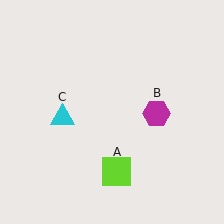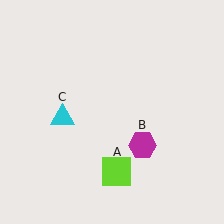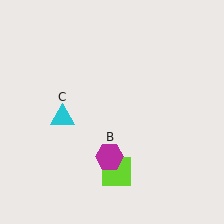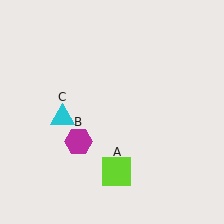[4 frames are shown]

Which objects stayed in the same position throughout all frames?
Lime square (object A) and cyan triangle (object C) remained stationary.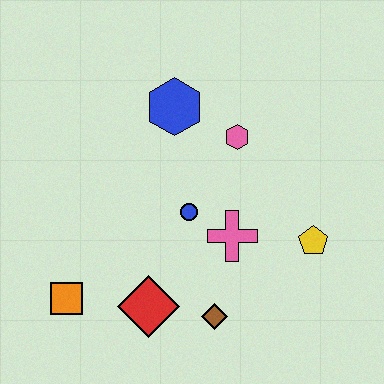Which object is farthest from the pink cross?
The orange square is farthest from the pink cross.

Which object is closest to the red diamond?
The brown diamond is closest to the red diamond.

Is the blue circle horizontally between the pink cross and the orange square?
Yes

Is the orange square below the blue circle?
Yes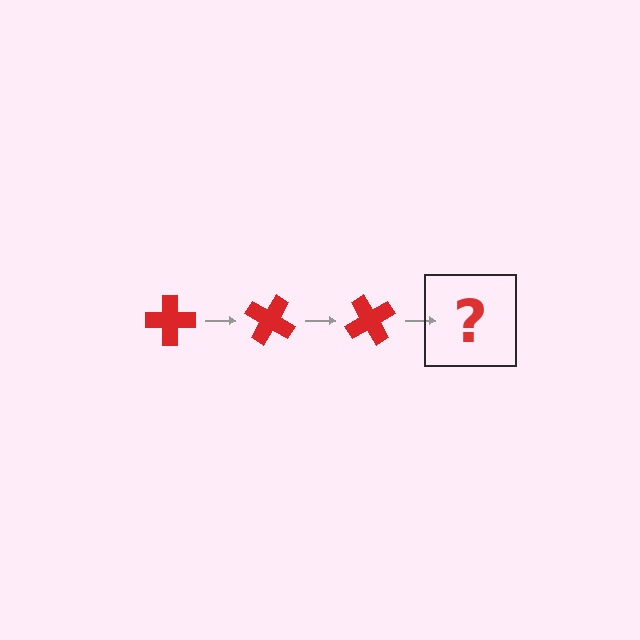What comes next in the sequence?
The next element should be a red cross rotated 90 degrees.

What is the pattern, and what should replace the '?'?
The pattern is that the cross rotates 30 degrees each step. The '?' should be a red cross rotated 90 degrees.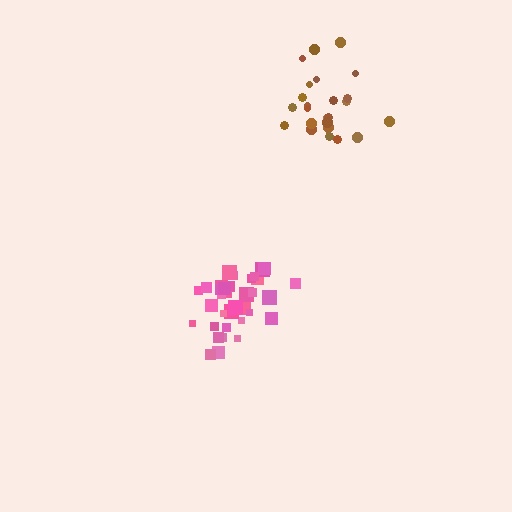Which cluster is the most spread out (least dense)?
Brown.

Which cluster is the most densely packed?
Pink.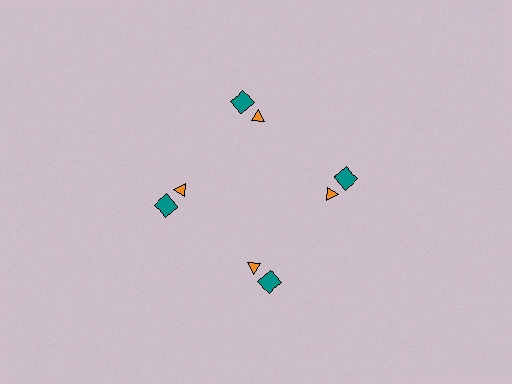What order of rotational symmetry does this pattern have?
This pattern has 4-fold rotational symmetry.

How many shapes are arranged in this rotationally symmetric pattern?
There are 8 shapes, arranged in 4 groups of 2.